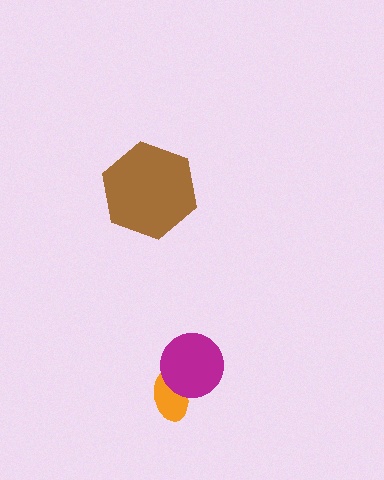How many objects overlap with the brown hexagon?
0 objects overlap with the brown hexagon.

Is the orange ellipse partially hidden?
Yes, it is partially covered by another shape.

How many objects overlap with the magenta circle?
1 object overlaps with the magenta circle.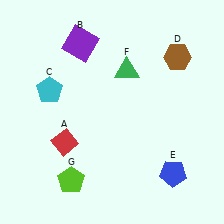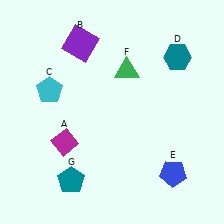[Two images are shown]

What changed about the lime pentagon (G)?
In Image 1, G is lime. In Image 2, it changed to teal.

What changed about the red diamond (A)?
In Image 1, A is red. In Image 2, it changed to magenta.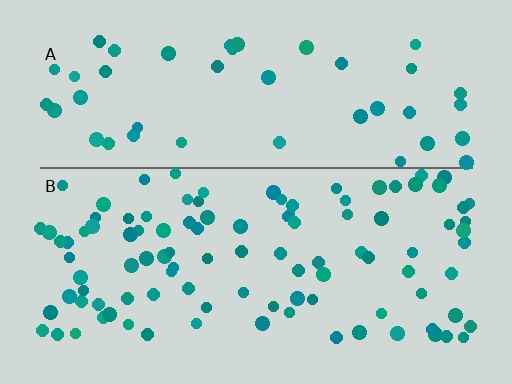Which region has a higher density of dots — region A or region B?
B (the bottom).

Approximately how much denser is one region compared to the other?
Approximately 2.1× — region B over region A.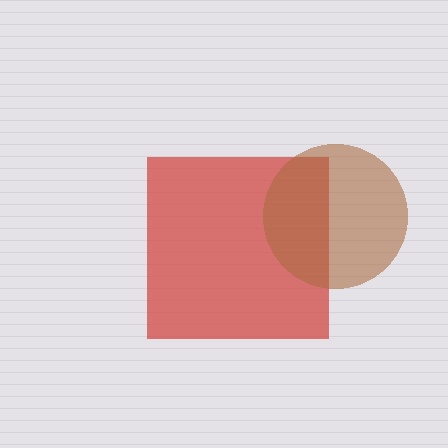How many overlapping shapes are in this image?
There are 2 overlapping shapes in the image.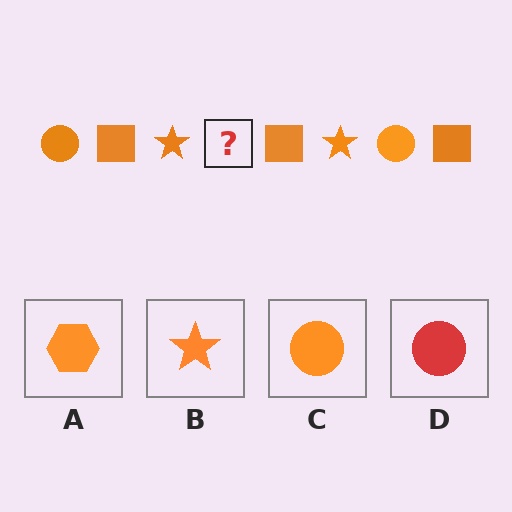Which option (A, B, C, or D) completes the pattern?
C.